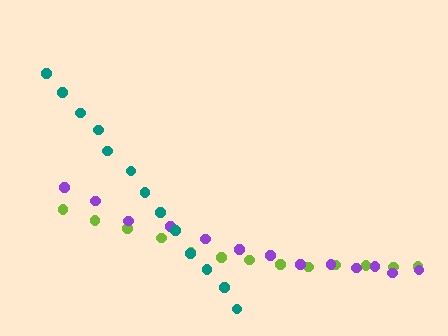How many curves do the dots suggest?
There are 3 distinct paths.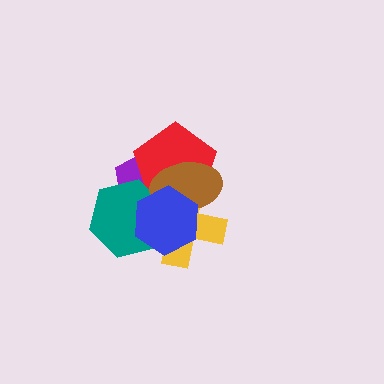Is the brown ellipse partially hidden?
Yes, it is partially covered by another shape.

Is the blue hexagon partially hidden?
No, no other shape covers it.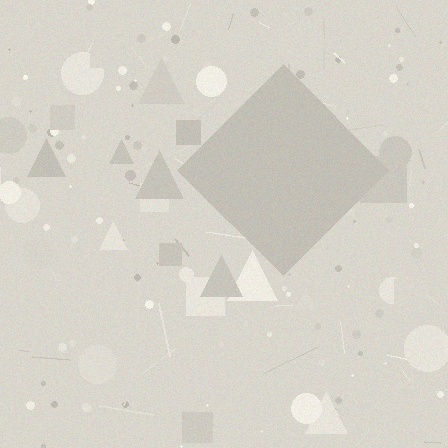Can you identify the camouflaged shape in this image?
The camouflaged shape is a diamond.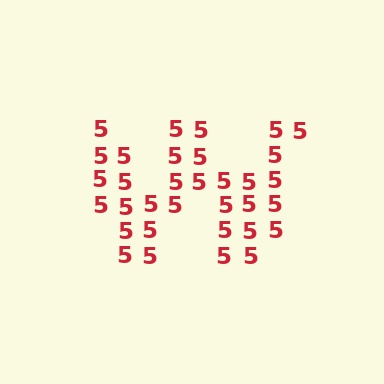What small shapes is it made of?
It is made of small digit 5's.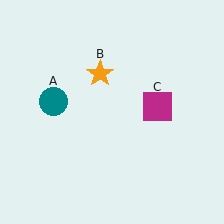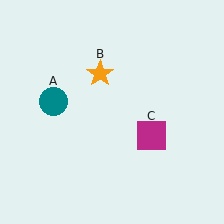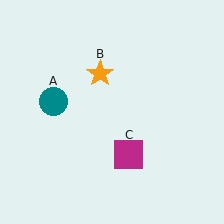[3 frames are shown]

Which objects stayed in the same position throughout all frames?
Teal circle (object A) and orange star (object B) remained stationary.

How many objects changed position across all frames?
1 object changed position: magenta square (object C).